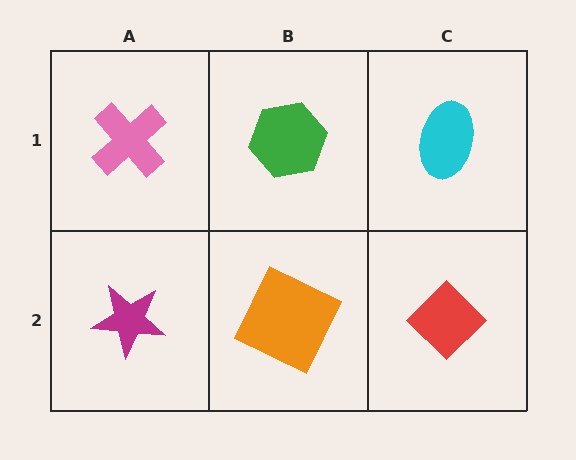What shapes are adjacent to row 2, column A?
A pink cross (row 1, column A), an orange square (row 2, column B).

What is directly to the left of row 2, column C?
An orange square.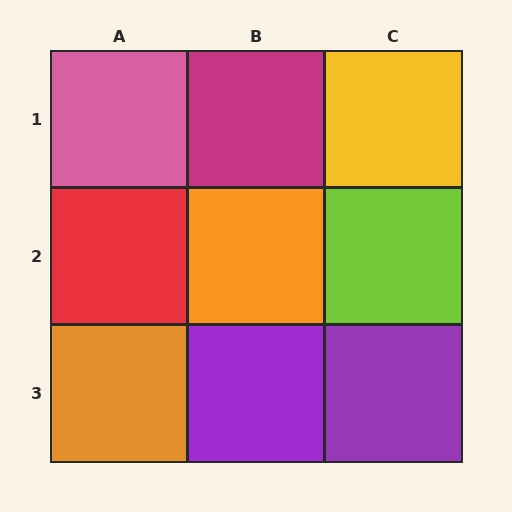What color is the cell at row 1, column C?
Yellow.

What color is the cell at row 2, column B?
Orange.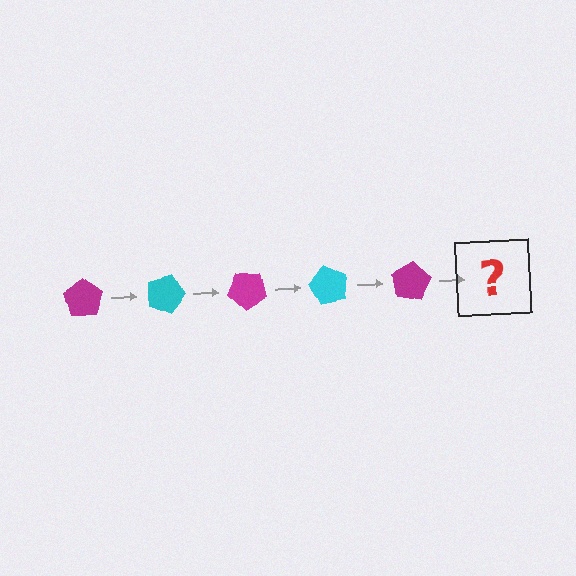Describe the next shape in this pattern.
It should be a cyan pentagon, rotated 100 degrees from the start.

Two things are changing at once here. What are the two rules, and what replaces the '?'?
The two rules are that it rotates 20 degrees each step and the color cycles through magenta and cyan. The '?' should be a cyan pentagon, rotated 100 degrees from the start.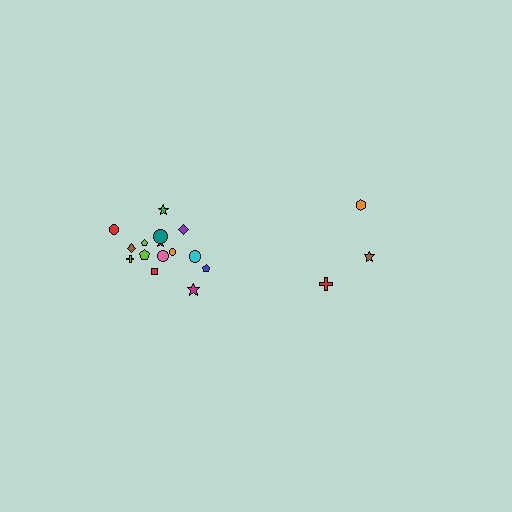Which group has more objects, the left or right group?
The left group.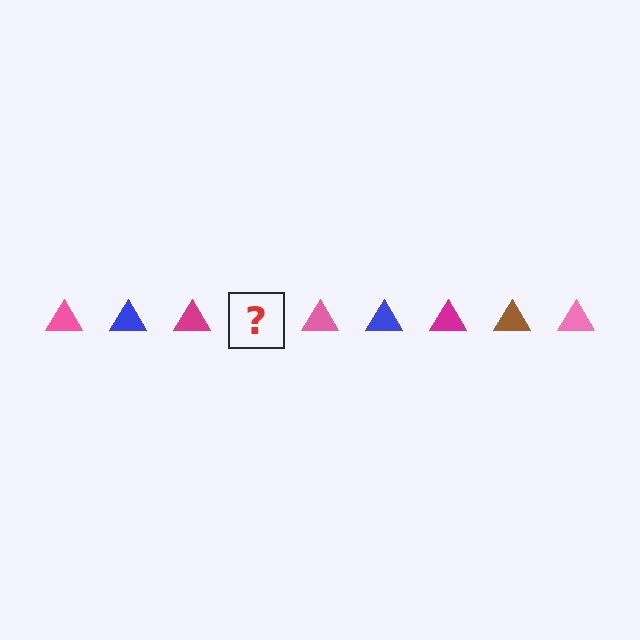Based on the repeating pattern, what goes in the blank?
The blank should be a brown triangle.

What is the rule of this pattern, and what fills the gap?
The rule is that the pattern cycles through pink, blue, magenta, brown triangles. The gap should be filled with a brown triangle.